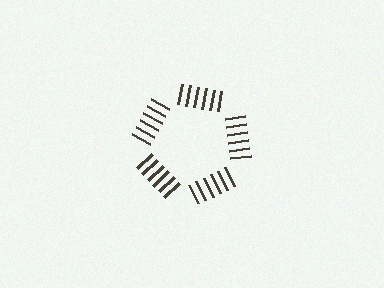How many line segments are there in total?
30 — 6 along each of the 5 edges.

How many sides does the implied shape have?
5 sides — the line-ends trace a pentagon.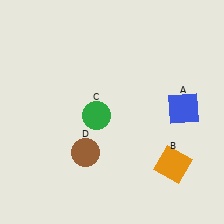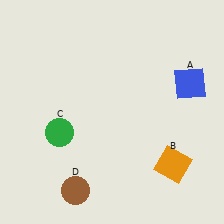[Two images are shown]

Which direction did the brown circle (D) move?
The brown circle (D) moved down.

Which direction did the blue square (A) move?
The blue square (A) moved up.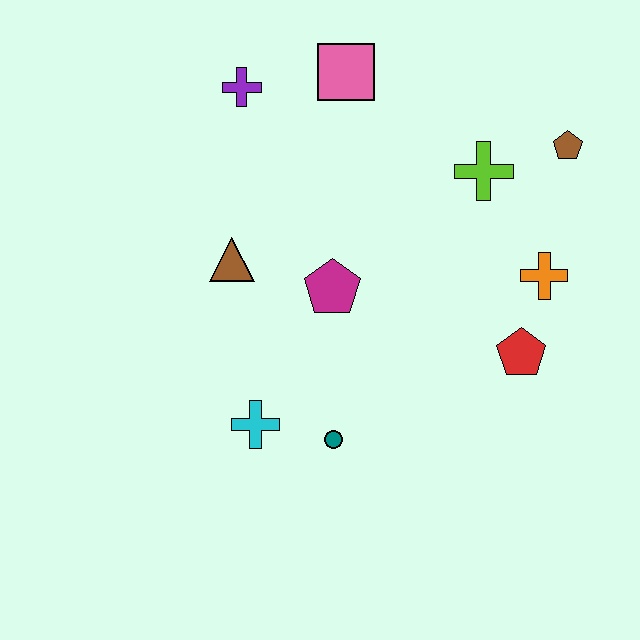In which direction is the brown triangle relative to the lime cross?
The brown triangle is to the left of the lime cross.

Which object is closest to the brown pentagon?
The lime cross is closest to the brown pentagon.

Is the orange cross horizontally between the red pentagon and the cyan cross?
No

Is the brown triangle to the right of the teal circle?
No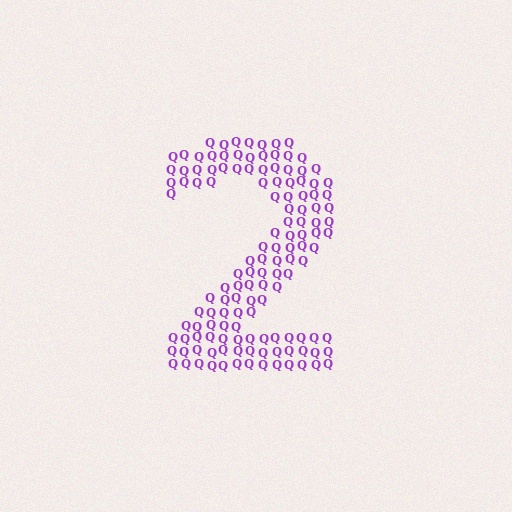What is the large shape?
The large shape is the digit 2.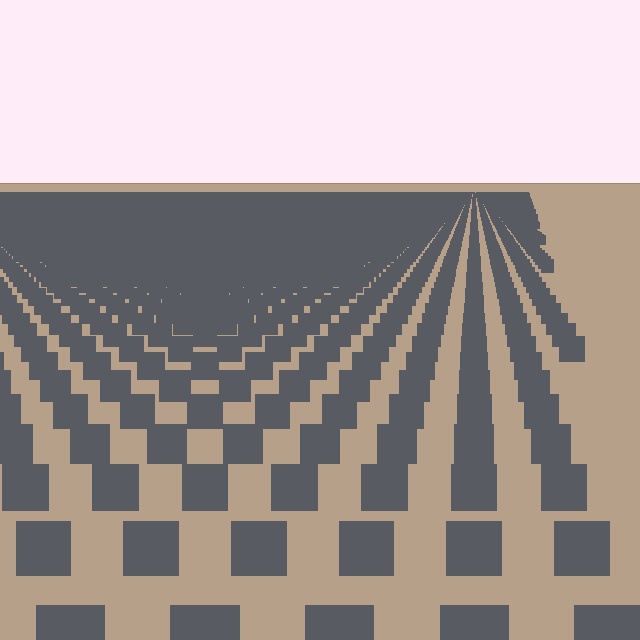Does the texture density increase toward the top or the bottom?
Density increases toward the top.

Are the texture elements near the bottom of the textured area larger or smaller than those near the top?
Larger. Near the bottom, elements are closer to the viewer and appear at a bigger on-screen size.